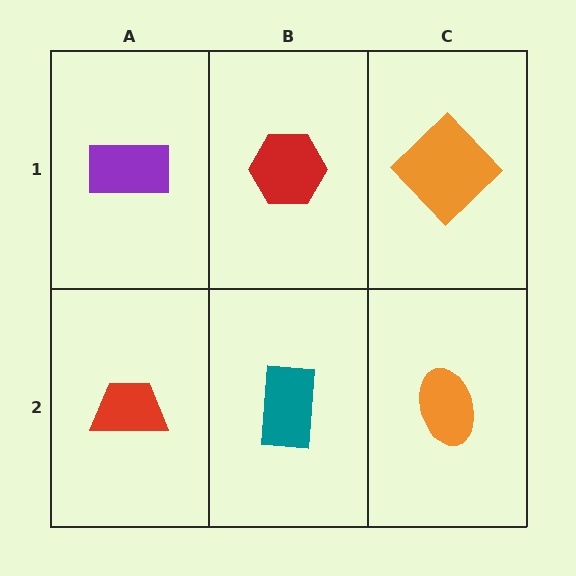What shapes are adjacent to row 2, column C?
An orange diamond (row 1, column C), a teal rectangle (row 2, column B).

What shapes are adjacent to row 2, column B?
A red hexagon (row 1, column B), a red trapezoid (row 2, column A), an orange ellipse (row 2, column C).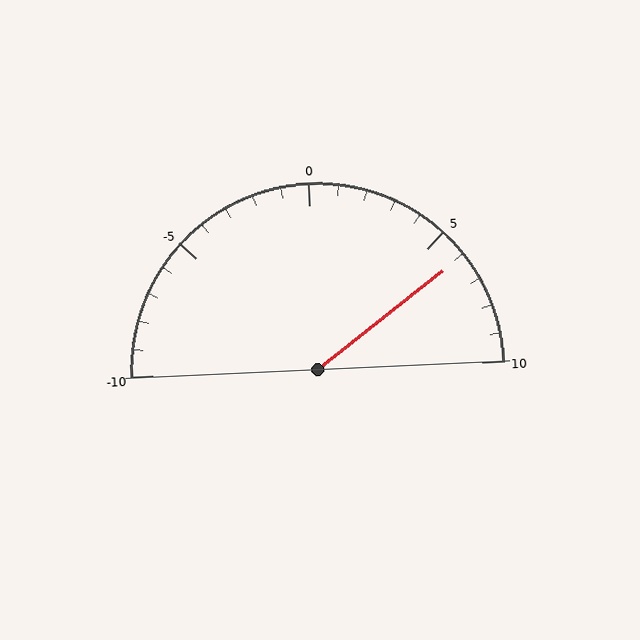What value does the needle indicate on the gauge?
The needle indicates approximately 6.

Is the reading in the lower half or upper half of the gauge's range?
The reading is in the upper half of the range (-10 to 10).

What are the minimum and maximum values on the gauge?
The gauge ranges from -10 to 10.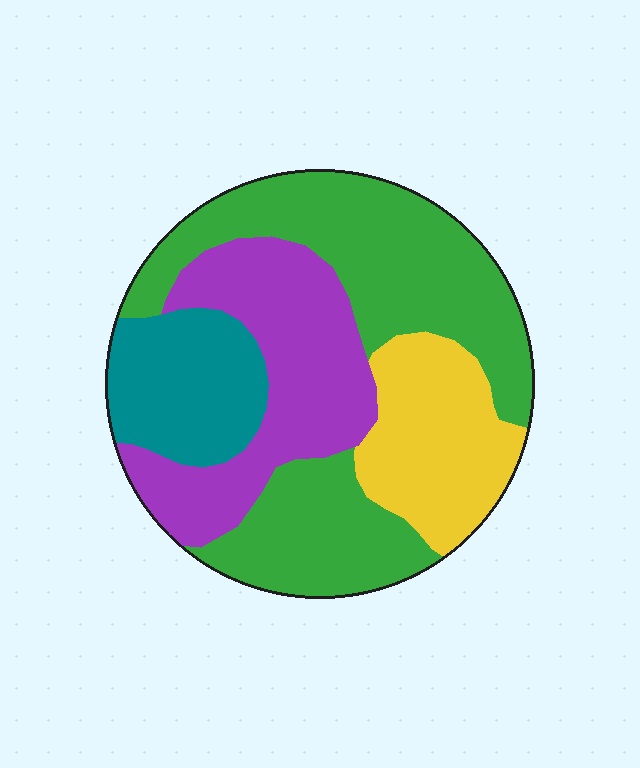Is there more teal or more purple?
Purple.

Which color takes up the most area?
Green, at roughly 45%.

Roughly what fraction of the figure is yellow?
Yellow takes up about one sixth (1/6) of the figure.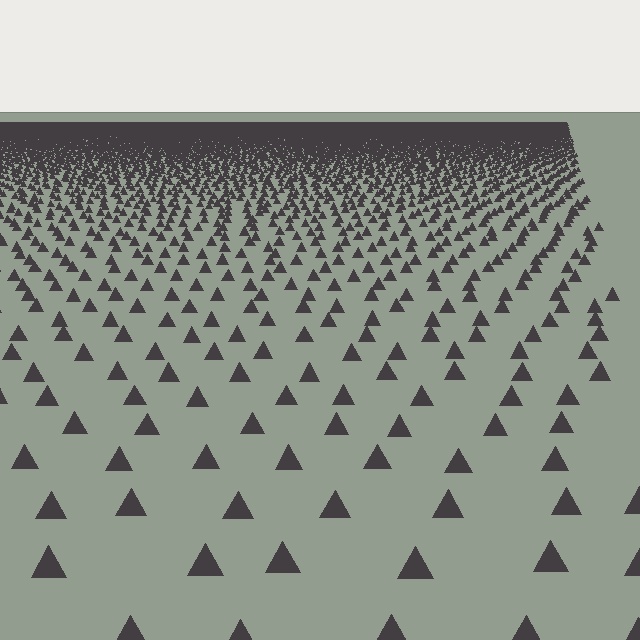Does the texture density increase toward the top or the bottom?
Density increases toward the top.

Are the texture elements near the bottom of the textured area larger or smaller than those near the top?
Larger. Near the bottom, elements are closer to the viewer and appear at a bigger on-screen size.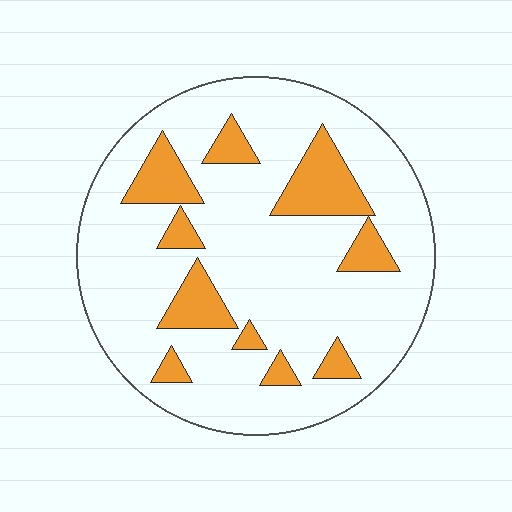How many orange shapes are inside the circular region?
10.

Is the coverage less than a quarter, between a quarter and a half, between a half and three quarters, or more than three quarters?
Less than a quarter.